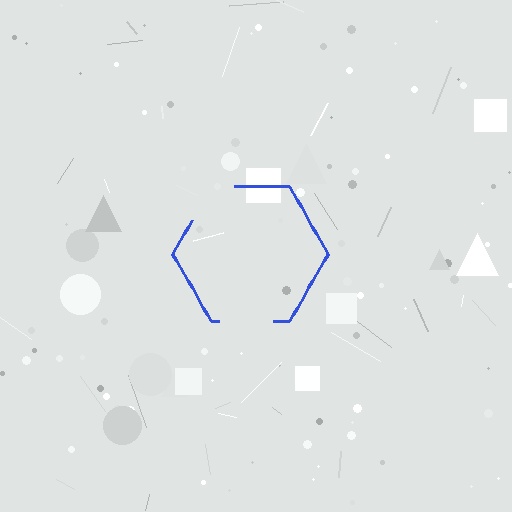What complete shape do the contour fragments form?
The contour fragments form a hexagon.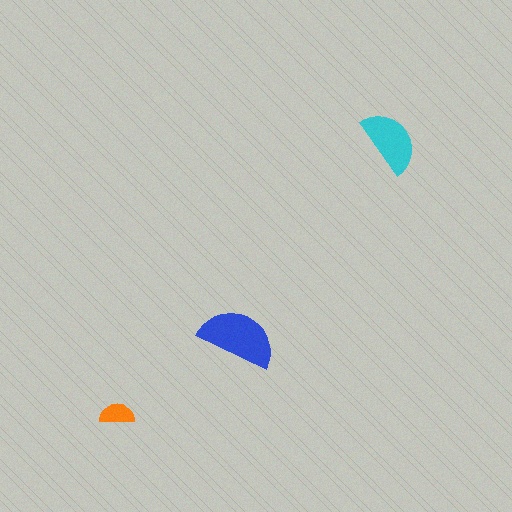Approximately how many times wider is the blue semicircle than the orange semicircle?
About 2 times wider.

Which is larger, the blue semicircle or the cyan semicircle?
The blue one.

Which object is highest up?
The cyan semicircle is topmost.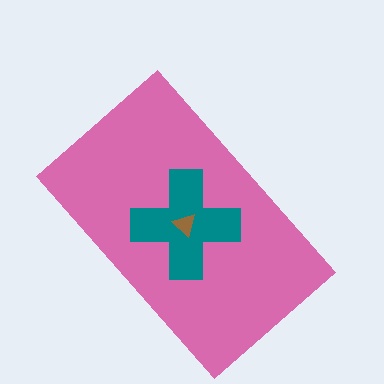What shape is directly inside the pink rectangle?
The teal cross.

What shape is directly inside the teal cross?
The brown triangle.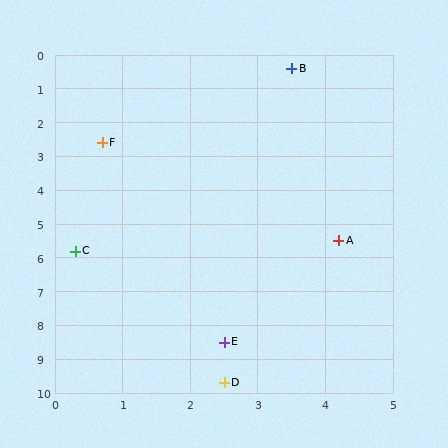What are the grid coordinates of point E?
Point E is at approximately (2.5, 8.5).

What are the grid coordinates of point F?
Point F is at approximately (0.7, 2.6).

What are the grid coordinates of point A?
Point A is at approximately (4.2, 5.5).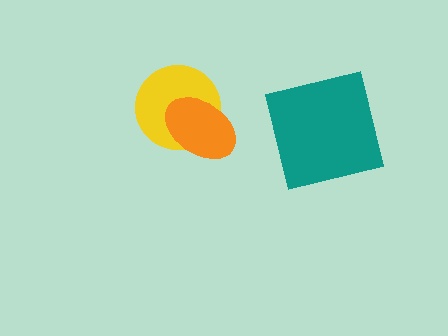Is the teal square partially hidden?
No, no other shape covers it.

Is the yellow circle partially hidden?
Yes, it is partially covered by another shape.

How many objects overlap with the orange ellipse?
1 object overlaps with the orange ellipse.